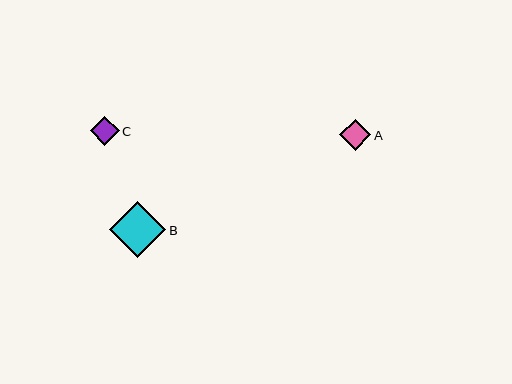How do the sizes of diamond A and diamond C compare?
Diamond A and diamond C are approximately the same size.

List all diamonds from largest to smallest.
From largest to smallest: B, A, C.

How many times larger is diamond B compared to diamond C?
Diamond B is approximately 1.9 times the size of diamond C.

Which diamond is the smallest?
Diamond C is the smallest with a size of approximately 29 pixels.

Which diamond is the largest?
Diamond B is the largest with a size of approximately 56 pixels.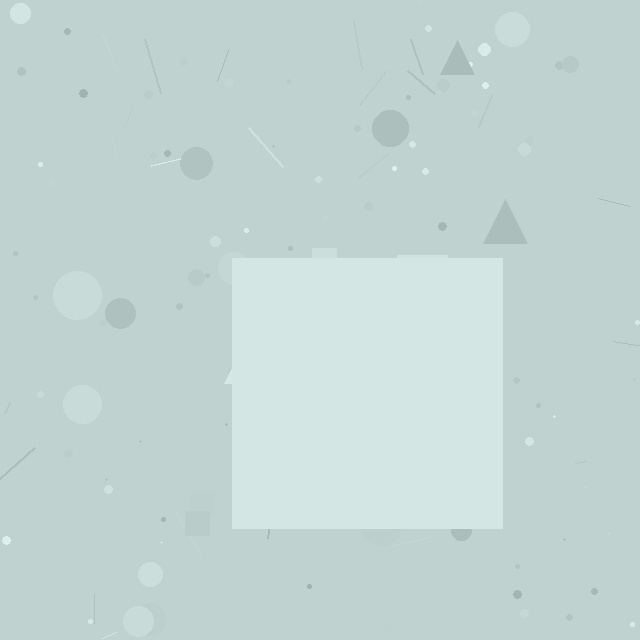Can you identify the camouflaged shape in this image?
The camouflaged shape is a square.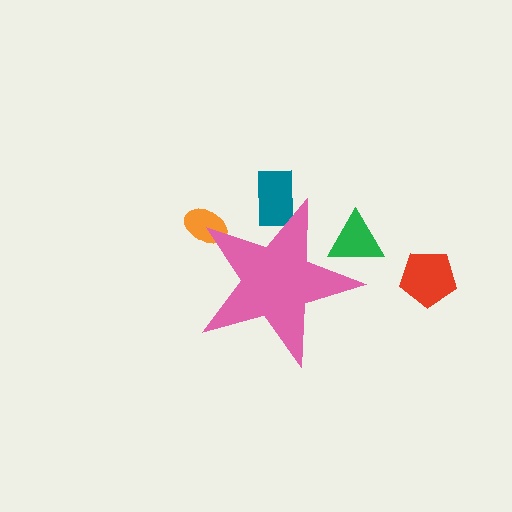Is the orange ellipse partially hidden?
Yes, the orange ellipse is partially hidden behind the pink star.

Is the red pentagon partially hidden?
No, the red pentagon is fully visible.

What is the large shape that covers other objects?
A pink star.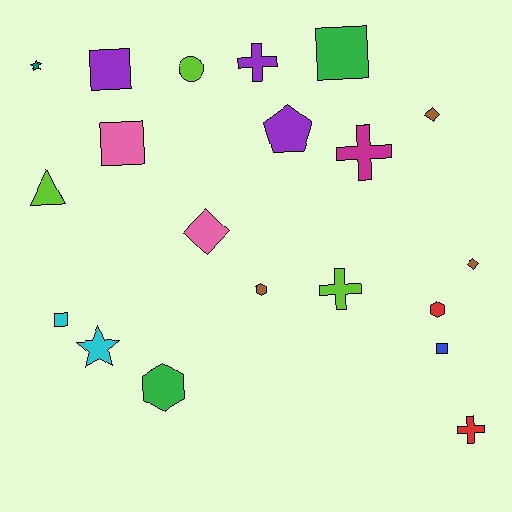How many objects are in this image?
There are 20 objects.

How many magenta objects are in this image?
There is 1 magenta object.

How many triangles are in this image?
There is 1 triangle.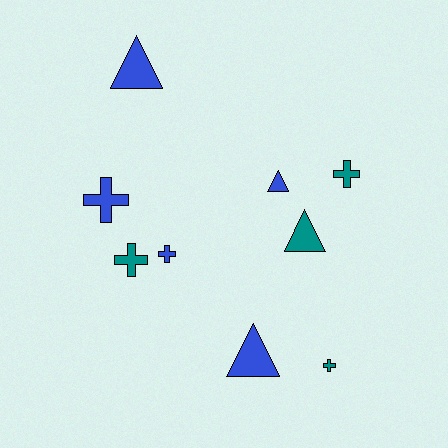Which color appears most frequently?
Blue, with 5 objects.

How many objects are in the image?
There are 9 objects.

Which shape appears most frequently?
Cross, with 5 objects.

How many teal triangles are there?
There is 1 teal triangle.